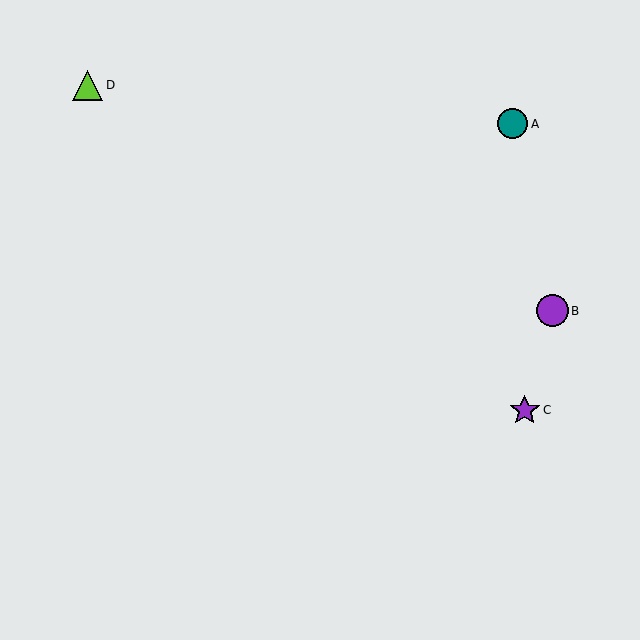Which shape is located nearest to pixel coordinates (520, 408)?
The purple star (labeled C) at (525, 410) is nearest to that location.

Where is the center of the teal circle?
The center of the teal circle is at (512, 124).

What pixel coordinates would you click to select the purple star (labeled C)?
Click at (525, 410) to select the purple star C.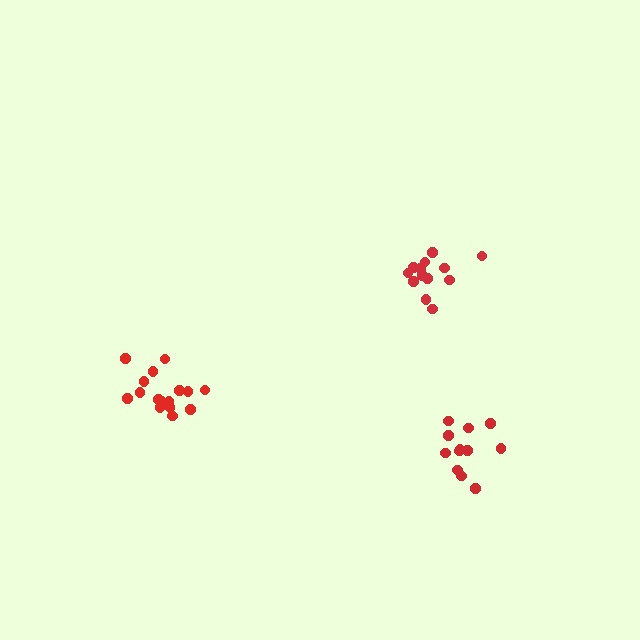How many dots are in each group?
Group 1: 13 dots, Group 2: 17 dots, Group 3: 12 dots (42 total).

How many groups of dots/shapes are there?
There are 3 groups.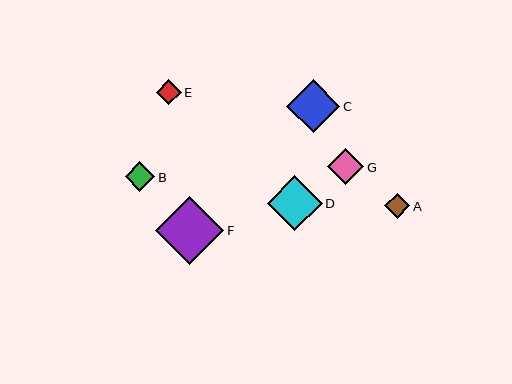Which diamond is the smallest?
Diamond E is the smallest with a size of approximately 25 pixels.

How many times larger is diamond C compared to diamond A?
Diamond C is approximately 2.1 times the size of diamond A.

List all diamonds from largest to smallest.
From largest to smallest: F, D, C, G, B, A, E.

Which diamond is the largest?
Diamond F is the largest with a size of approximately 69 pixels.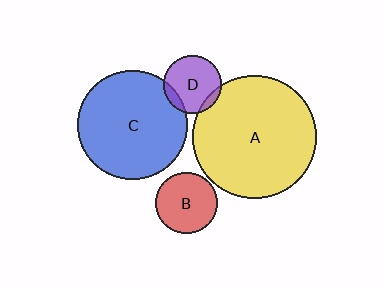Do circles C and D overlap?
Yes.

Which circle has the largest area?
Circle A (yellow).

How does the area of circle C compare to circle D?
Approximately 3.6 times.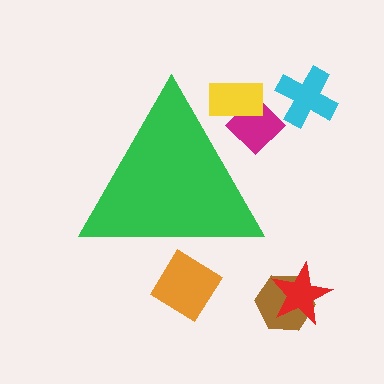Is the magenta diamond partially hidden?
Yes, the magenta diamond is partially hidden behind the green triangle.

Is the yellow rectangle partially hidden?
Yes, the yellow rectangle is partially hidden behind the green triangle.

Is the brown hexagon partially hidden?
No, the brown hexagon is fully visible.